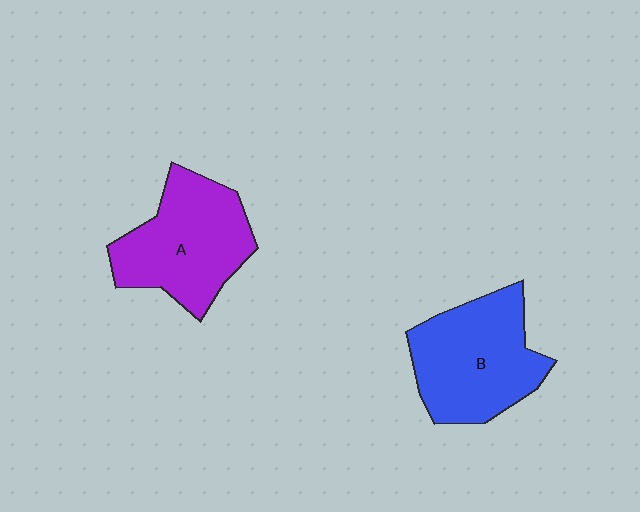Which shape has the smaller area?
Shape A (purple).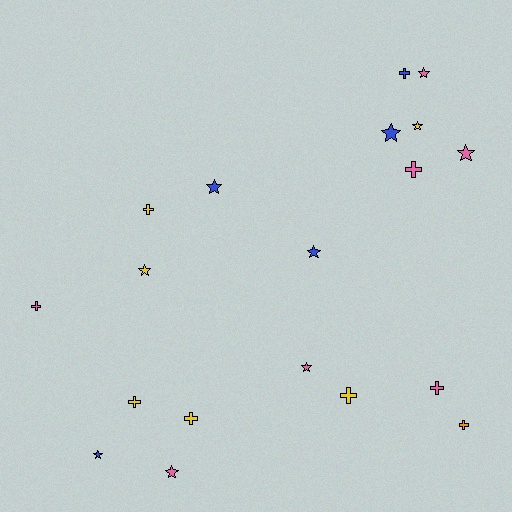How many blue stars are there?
There are 4 blue stars.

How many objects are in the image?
There are 19 objects.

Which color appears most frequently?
Pink, with 7 objects.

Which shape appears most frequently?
Star, with 10 objects.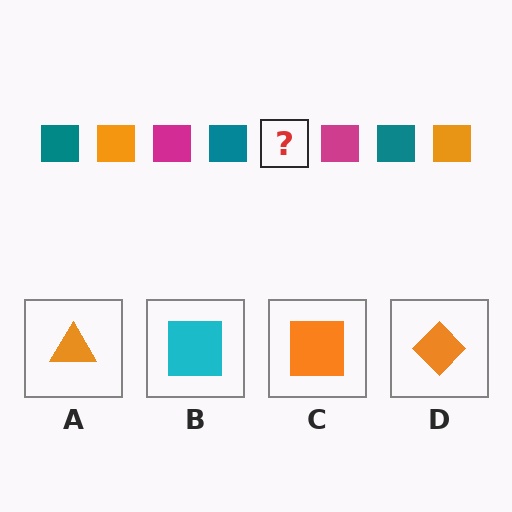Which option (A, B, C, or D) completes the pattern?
C.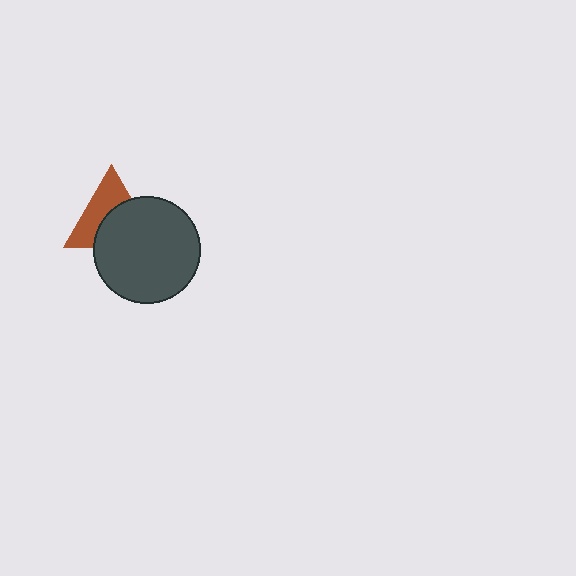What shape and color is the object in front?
The object in front is a dark gray circle.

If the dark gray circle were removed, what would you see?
You would see the complete brown triangle.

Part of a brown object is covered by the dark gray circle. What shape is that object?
It is a triangle.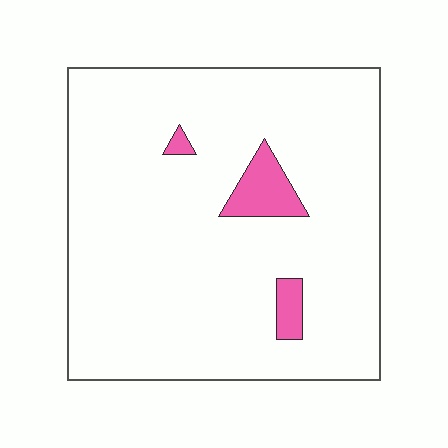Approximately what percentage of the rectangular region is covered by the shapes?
Approximately 5%.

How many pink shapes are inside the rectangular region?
3.